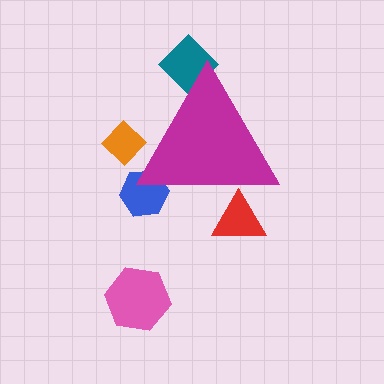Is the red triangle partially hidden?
Yes, the red triangle is partially hidden behind the magenta triangle.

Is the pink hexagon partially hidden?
No, the pink hexagon is fully visible.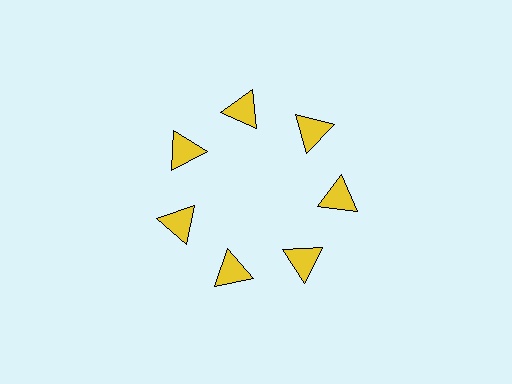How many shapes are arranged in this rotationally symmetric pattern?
There are 7 shapes, arranged in 7 groups of 1.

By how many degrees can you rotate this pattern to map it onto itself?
The pattern maps onto itself every 51 degrees of rotation.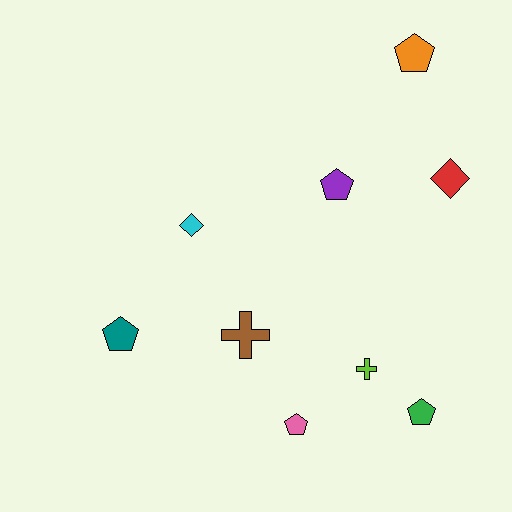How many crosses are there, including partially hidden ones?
There are 2 crosses.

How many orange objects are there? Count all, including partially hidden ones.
There is 1 orange object.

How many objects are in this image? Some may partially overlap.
There are 9 objects.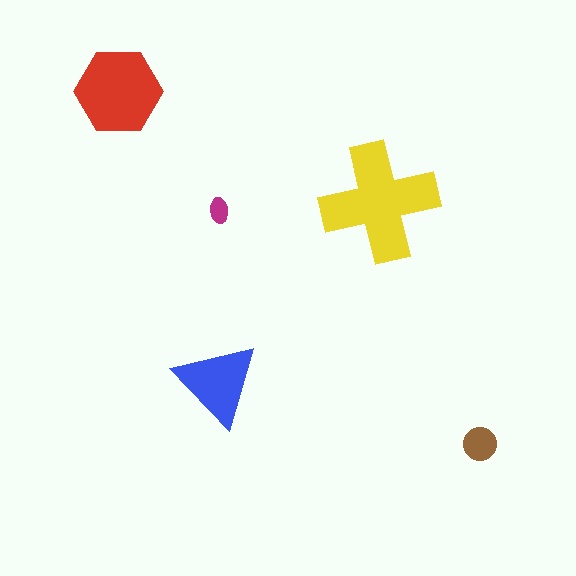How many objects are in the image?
There are 5 objects in the image.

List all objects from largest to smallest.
The yellow cross, the red hexagon, the blue triangle, the brown circle, the magenta ellipse.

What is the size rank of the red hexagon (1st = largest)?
2nd.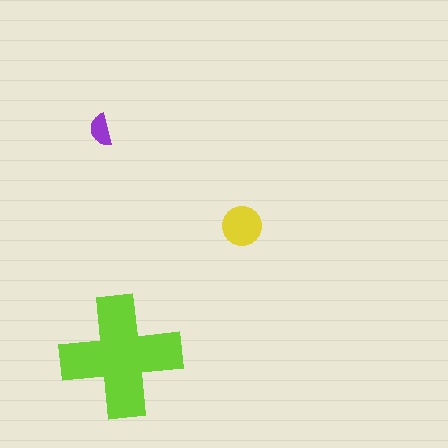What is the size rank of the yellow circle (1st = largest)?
2nd.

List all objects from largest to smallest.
The lime cross, the yellow circle, the purple semicircle.